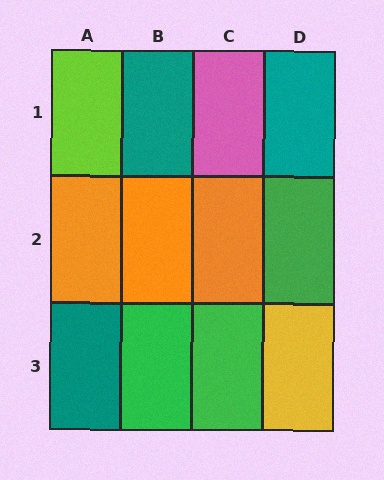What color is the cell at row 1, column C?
Pink.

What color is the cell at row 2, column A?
Orange.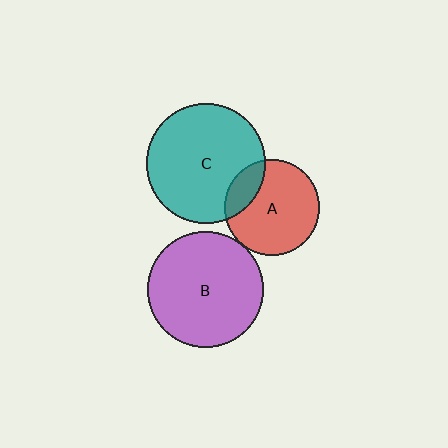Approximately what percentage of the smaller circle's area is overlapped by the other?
Approximately 20%.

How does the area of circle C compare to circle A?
Approximately 1.6 times.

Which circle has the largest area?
Circle C (teal).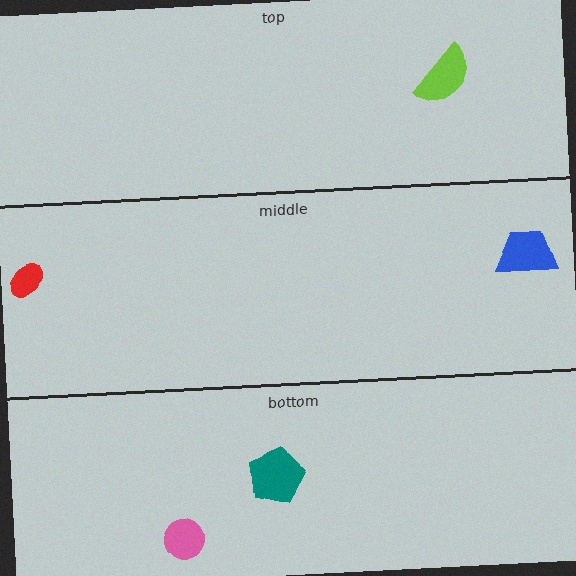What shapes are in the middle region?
The red ellipse, the blue trapezoid.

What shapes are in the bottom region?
The teal pentagon, the pink circle.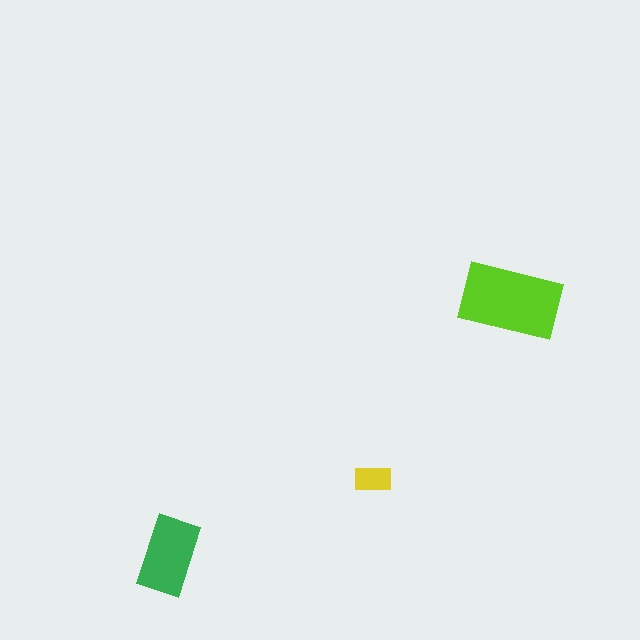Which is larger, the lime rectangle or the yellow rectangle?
The lime one.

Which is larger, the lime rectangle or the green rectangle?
The lime one.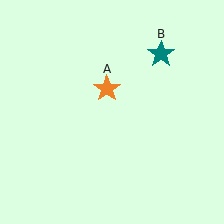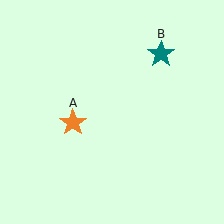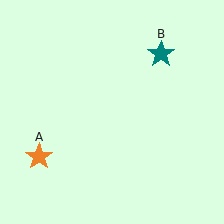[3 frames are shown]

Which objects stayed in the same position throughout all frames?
Teal star (object B) remained stationary.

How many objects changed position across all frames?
1 object changed position: orange star (object A).